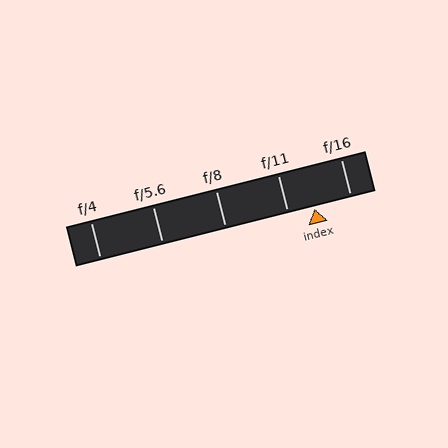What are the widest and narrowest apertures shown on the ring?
The widest aperture shown is f/4 and the narrowest is f/16.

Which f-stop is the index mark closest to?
The index mark is closest to f/11.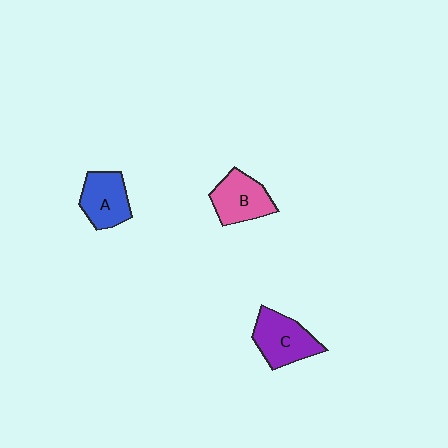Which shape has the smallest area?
Shape A (blue).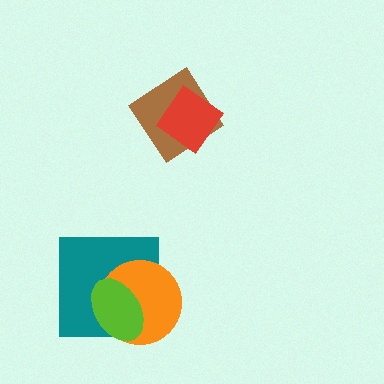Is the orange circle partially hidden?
Yes, it is partially covered by another shape.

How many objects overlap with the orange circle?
2 objects overlap with the orange circle.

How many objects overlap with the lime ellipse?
2 objects overlap with the lime ellipse.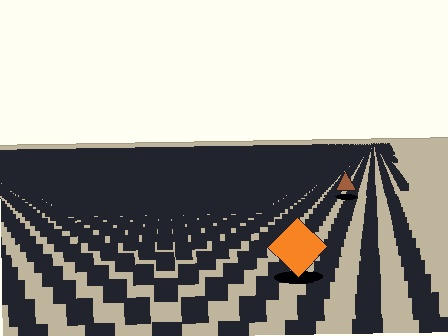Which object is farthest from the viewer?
The brown triangle is farthest from the viewer. It appears smaller and the ground texture around it is denser.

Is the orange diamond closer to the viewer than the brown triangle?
Yes. The orange diamond is closer — you can tell from the texture gradient: the ground texture is coarser near it.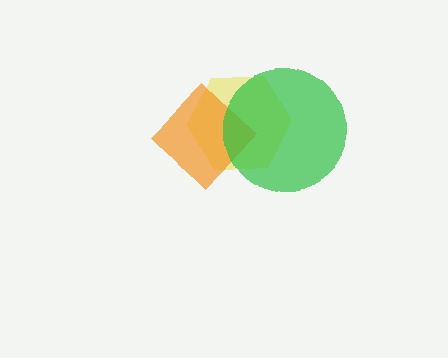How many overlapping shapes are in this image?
There are 3 overlapping shapes in the image.